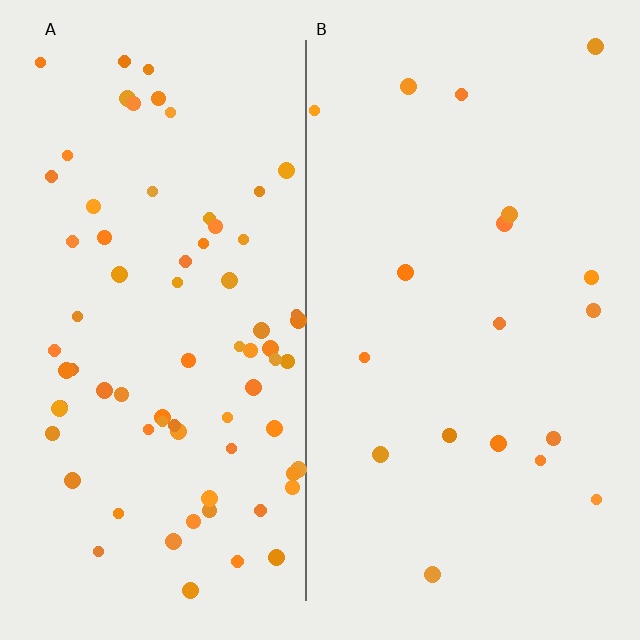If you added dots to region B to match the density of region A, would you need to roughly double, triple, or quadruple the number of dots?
Approximately quadruple.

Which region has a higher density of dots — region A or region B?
A (the left).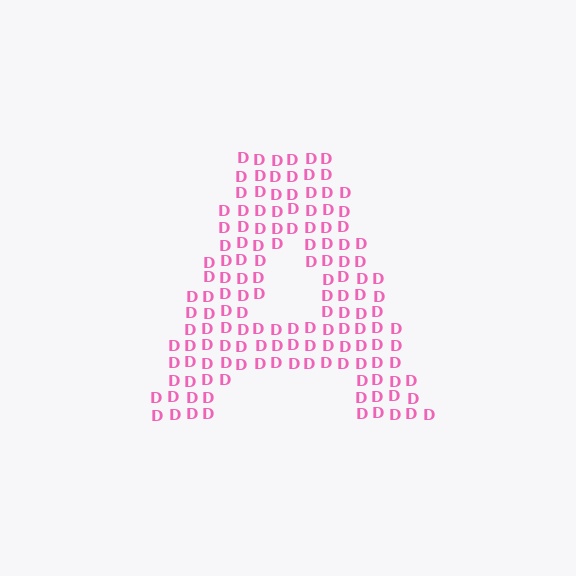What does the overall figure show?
The overall figure shows the letter A.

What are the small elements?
The small elements are letter D's.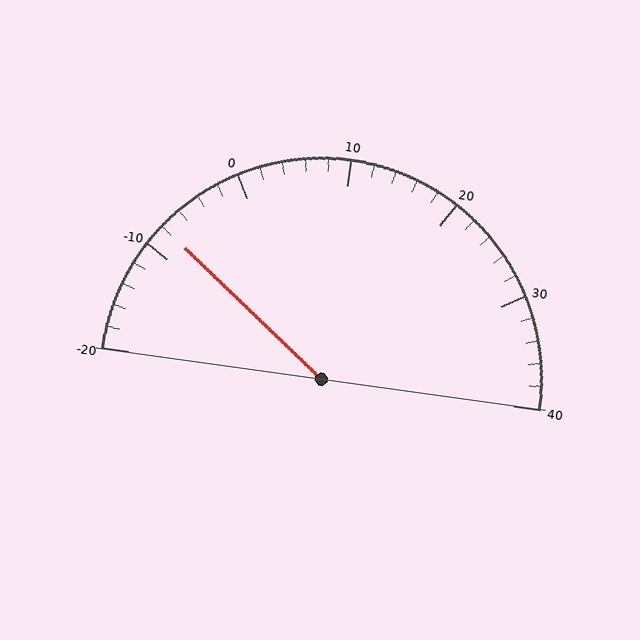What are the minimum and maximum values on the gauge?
The gauge ranges from -20 to 40.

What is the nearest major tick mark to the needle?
The nearest major tick mark is -10.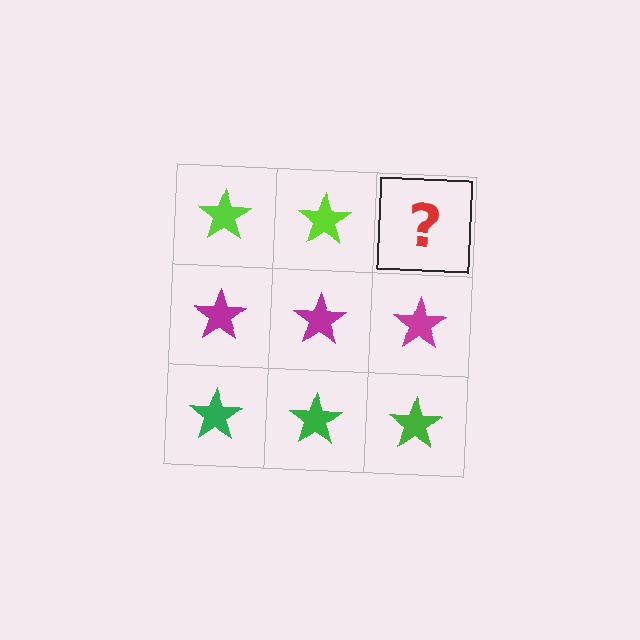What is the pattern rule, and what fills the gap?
The rule is that each row has a consistent color. The gap should be filled with a lime star.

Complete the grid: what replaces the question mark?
The question mark should be replaced with a lime star.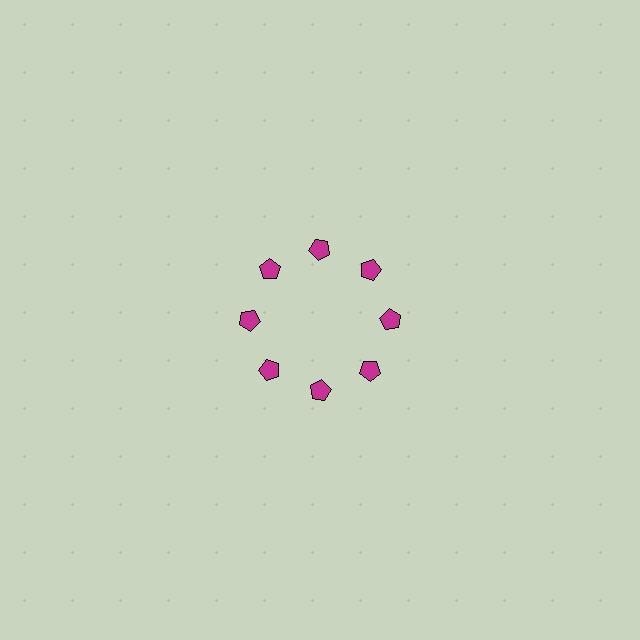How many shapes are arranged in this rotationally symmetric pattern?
There are 8 shapes, arranged in 8 groups of 1.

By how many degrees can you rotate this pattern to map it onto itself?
The pattern maps onto itself every 45 degrees of rotation.